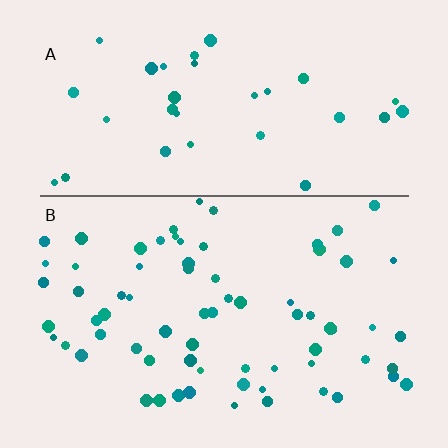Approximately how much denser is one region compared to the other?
Approximately 2.1× — region B over region A.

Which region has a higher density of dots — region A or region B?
B (the bottom).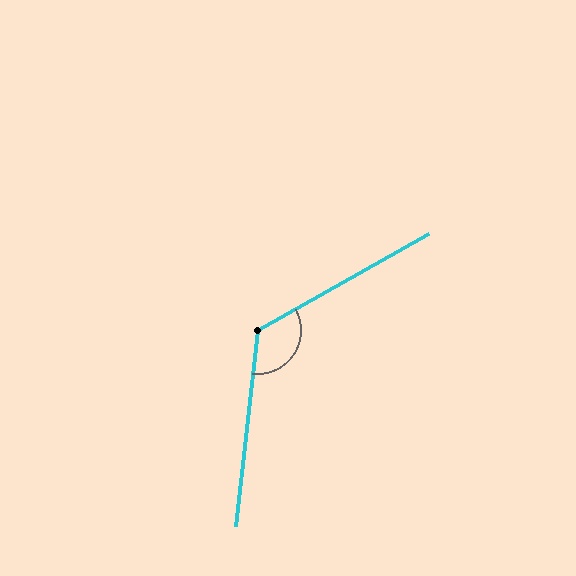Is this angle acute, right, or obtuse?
It is obtuse.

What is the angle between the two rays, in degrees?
Approximately 126 degrees.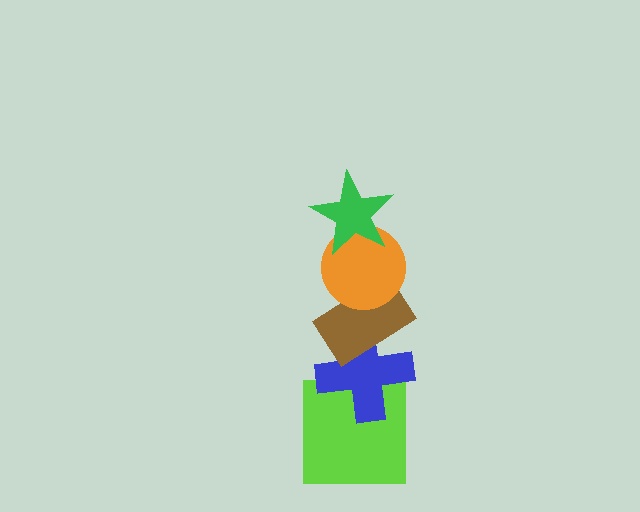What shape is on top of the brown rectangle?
The orange circle is on top of the brown rectangle.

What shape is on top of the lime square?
The blue cross is on top of the lime square.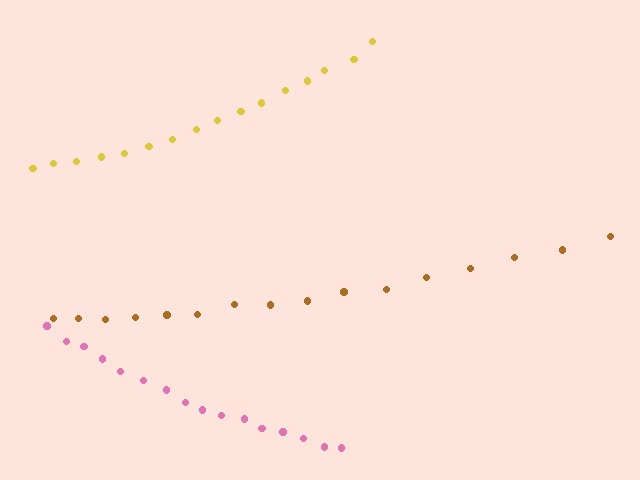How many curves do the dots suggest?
There are 3 distinct paths.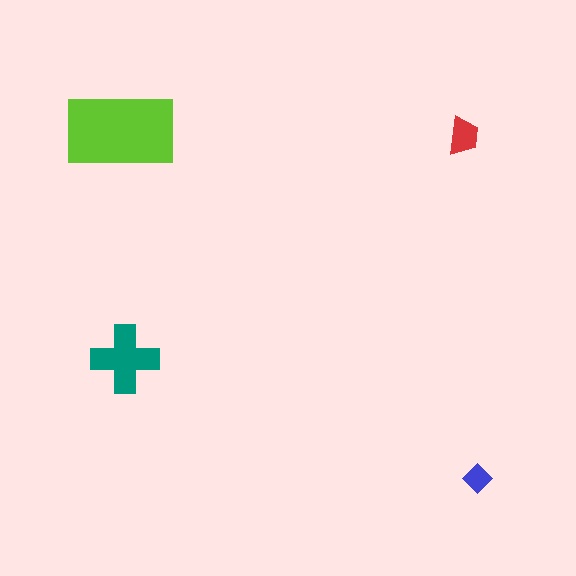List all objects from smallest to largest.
The blue diamond, the red trapezoid, the teal cross, the lime rectangle.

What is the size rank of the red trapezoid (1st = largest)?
3rd.